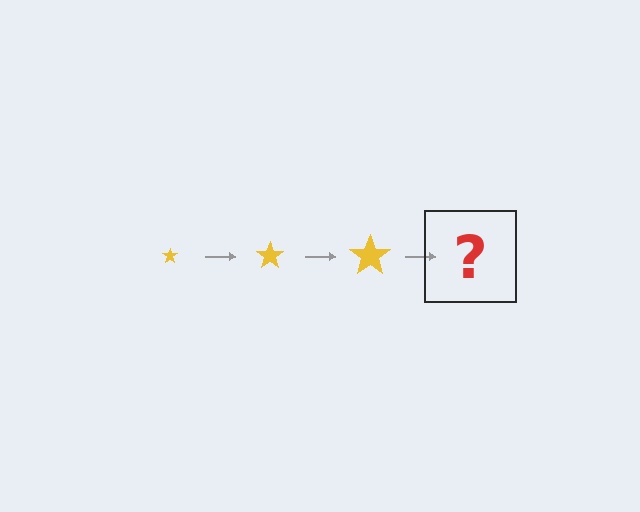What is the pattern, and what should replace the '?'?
The pattern is that the star gets progressively larger each step. The '?' should be a yellow star, larger than the previous one.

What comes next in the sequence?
The next element should be a yellow star, larger than the previous one.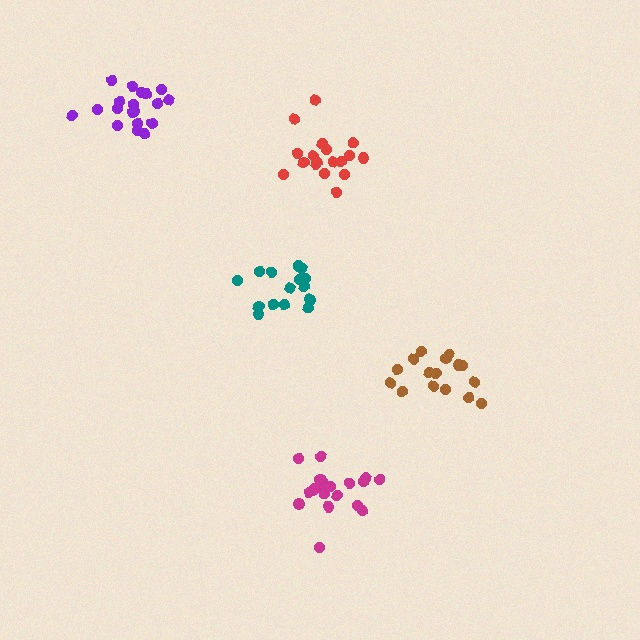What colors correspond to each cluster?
The clusters are colored: magenta, teal, brown, red, purple.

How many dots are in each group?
Group 1: 20 dots, Group 2: 16 dots, Group 3: 16 dots, Group 4: 18 dots, Group 5: 19 dots (89 total).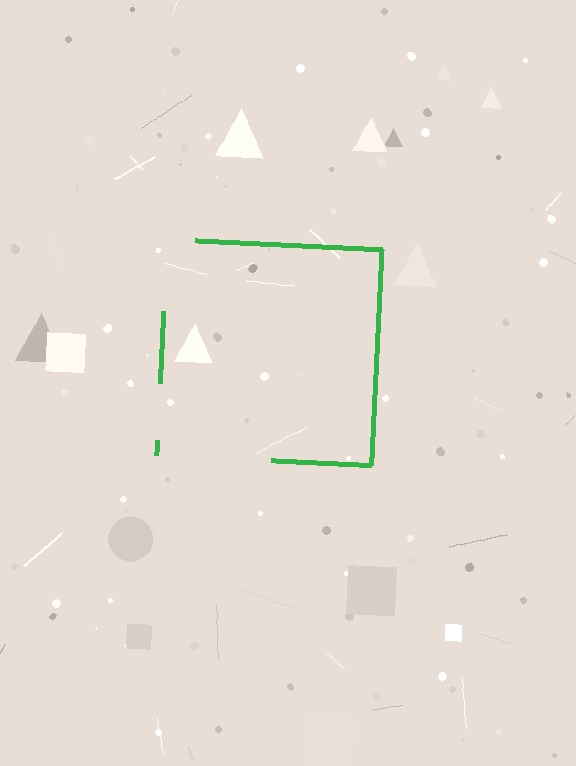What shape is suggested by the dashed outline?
The dashed outline suggests a square.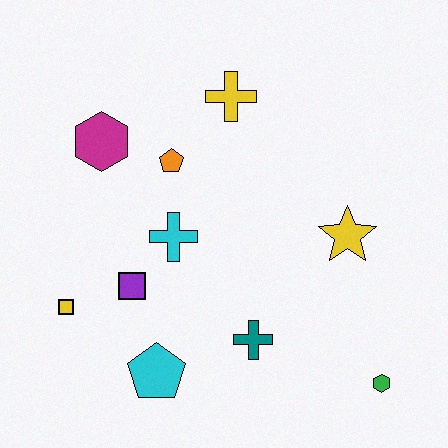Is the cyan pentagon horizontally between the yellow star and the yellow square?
Yes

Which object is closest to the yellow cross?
The orange pentagon is closest to the yellow cross.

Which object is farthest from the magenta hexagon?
The green hexagon is farthest from the magenta hexagon.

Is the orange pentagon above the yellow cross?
No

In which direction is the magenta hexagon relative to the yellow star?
The magenta hexagon is to the left of the yellow star.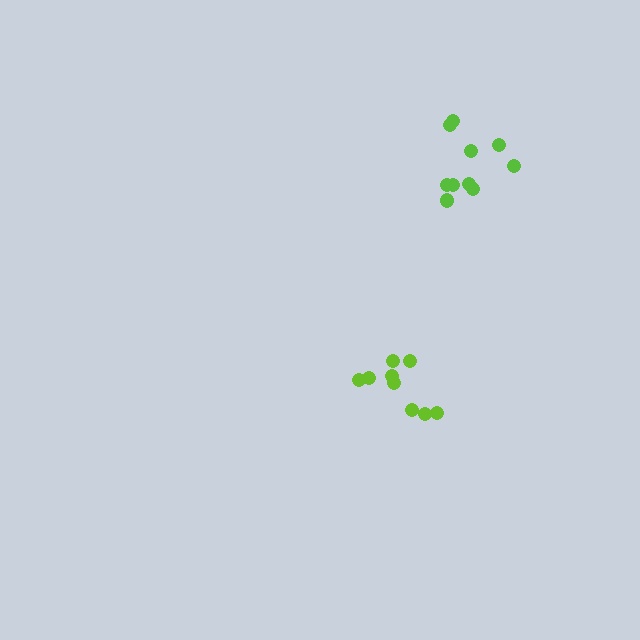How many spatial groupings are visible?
There are 2 spatial groupings.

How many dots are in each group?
Group 1: 9 dots, Group 2: 10 dots (19 total).